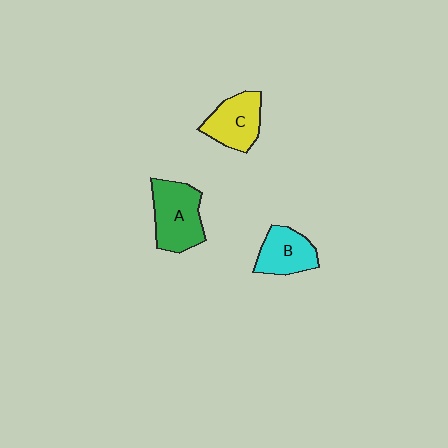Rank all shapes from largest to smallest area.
From largest to smallest: A (green), C (yellow), B (cyan).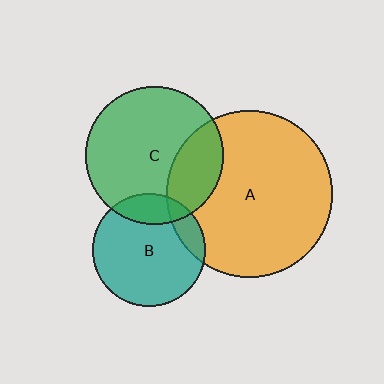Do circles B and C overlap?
Yes.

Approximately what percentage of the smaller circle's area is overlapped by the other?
Approximately 15%.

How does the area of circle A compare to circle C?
Approximately 1.5 times.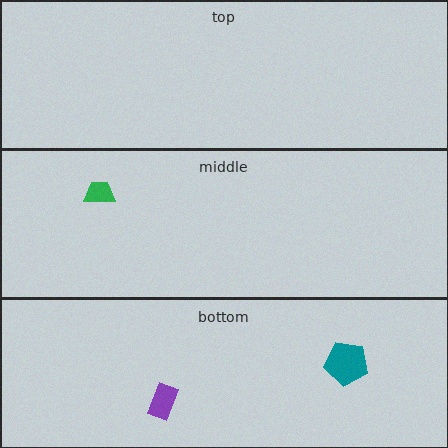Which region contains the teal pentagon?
The bottom region.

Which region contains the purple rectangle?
The bottom region.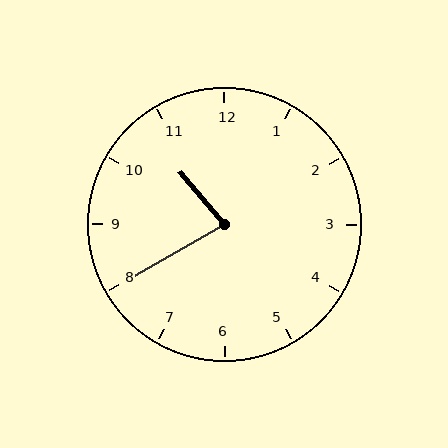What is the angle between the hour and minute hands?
Approximately 80 degrees.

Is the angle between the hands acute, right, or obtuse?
It is acute.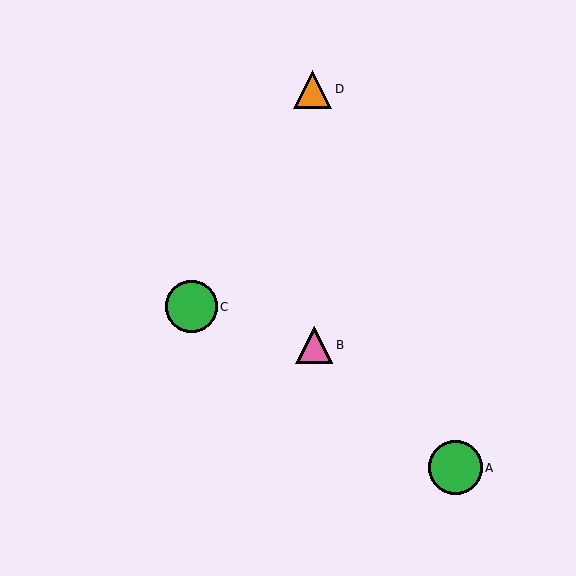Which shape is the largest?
The green circle (labeled A) is the largest.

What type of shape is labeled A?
Shape A is a green circle.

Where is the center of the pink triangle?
The center of the pink triangle is at (314, 345).